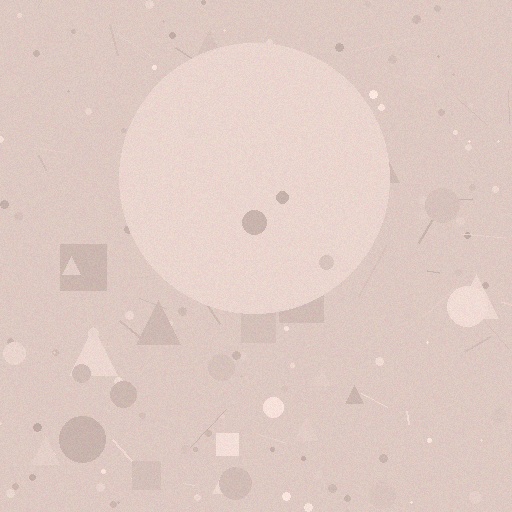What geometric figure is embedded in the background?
A circle is embedded in the background.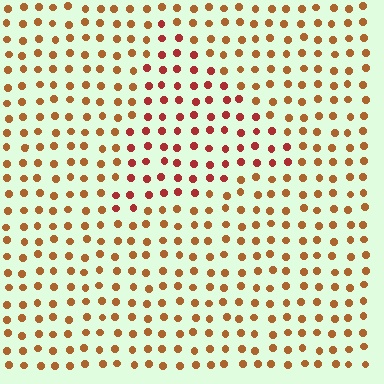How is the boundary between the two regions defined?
The boundary is defined purely by a slight shift in hue (about 29 degrees). Spacing, size, and orientation are identical on both sides.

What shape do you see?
I see a triangle.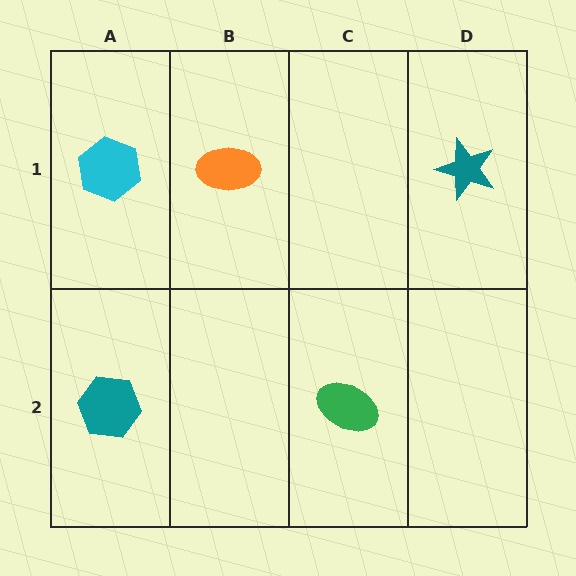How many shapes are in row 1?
3 shapes.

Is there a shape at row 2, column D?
No, that cell is empty.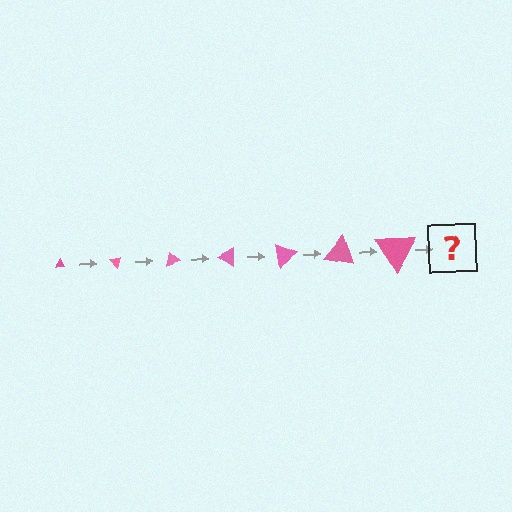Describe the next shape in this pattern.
It should be a triangle, larger than the previous one and rotated 350 degrees from the start.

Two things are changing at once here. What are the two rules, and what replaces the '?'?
The two rules are that the triangle grows larger each step and it rotates 50 degrees each step. The '?' should be a triangle, larger than the previous one and rotated 350 degrees from the start.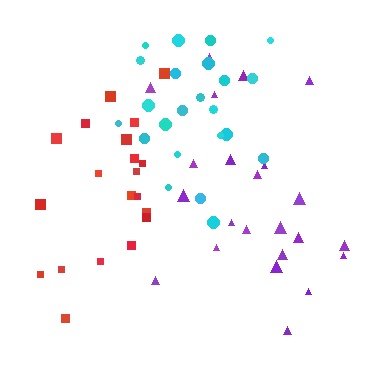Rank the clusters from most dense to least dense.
cyan, red, purple.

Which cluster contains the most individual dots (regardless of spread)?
Purple (23).